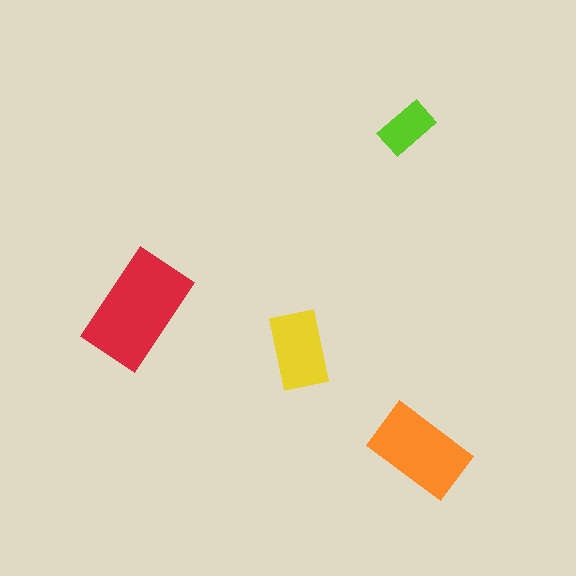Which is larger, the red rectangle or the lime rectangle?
The red one.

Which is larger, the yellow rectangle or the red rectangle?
The red one.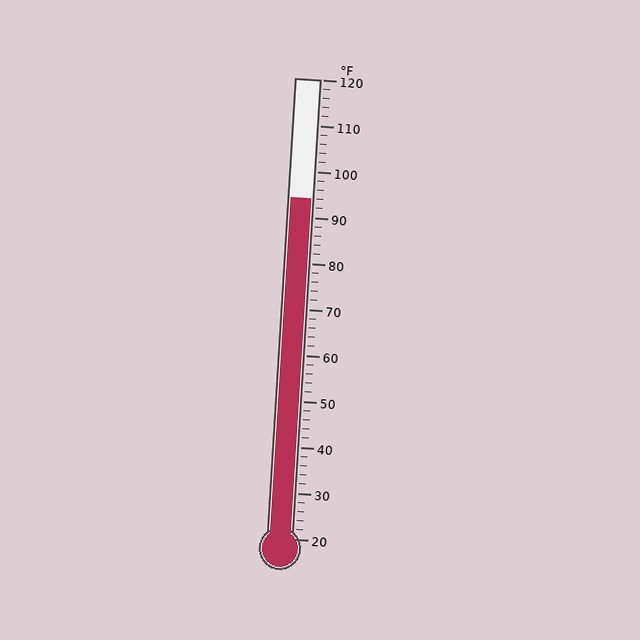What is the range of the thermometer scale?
The thermometer scale ranges from 20°F to 120°F.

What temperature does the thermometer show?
The thermometer shows approximately 94°F.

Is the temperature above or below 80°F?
The temperature is above 80°F.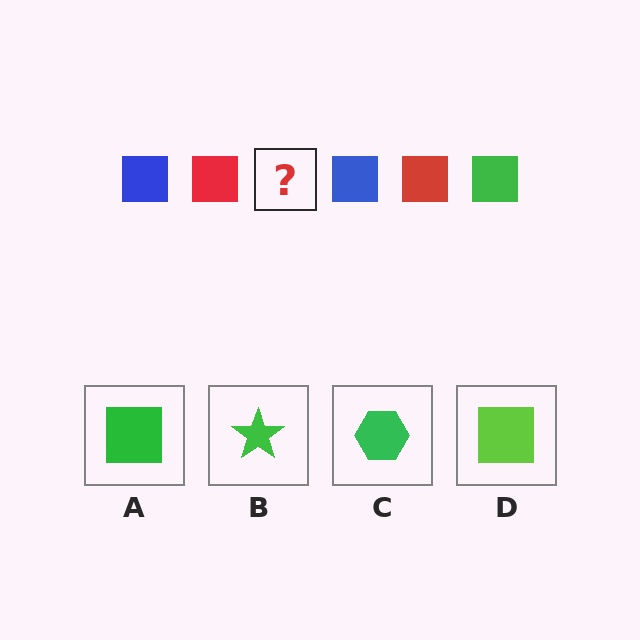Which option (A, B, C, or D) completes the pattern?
A.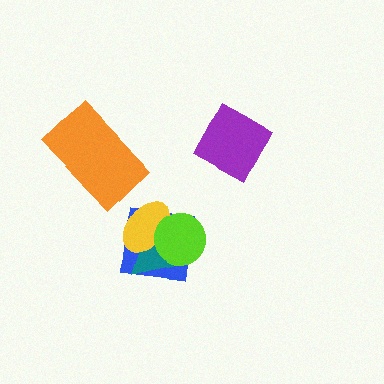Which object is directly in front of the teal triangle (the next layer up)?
The yellow ellipse is directly in front of the teal triangle.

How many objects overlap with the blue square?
3 objects overlap with the blue square.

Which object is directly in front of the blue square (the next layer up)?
The teal triangle is directly in front of the blue square.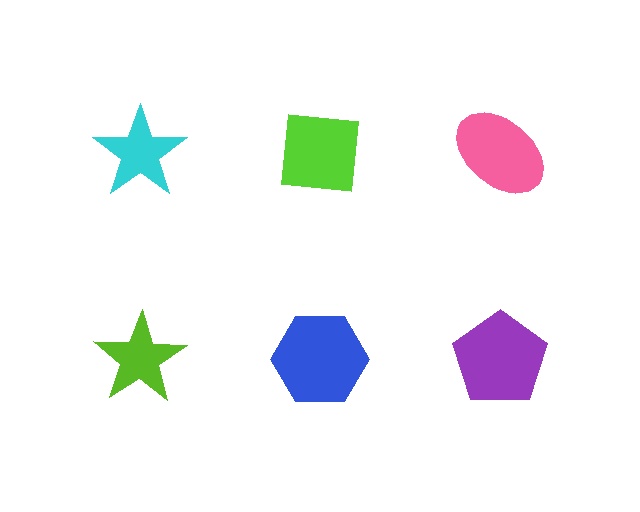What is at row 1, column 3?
A pink ellipse.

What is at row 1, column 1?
A cyan star.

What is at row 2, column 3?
A purple pentagon.